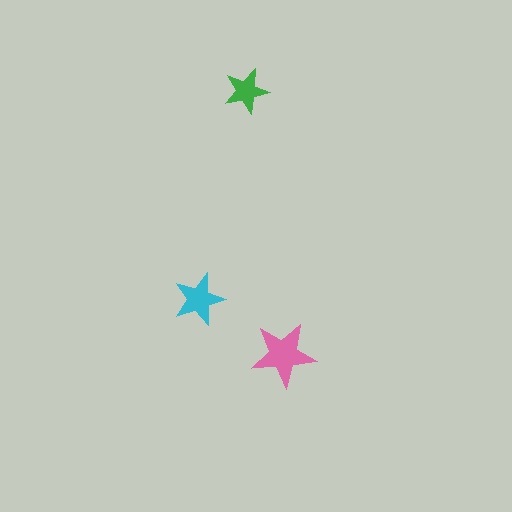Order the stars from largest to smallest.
the pink one, the cyan one, the green one.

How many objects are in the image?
There are 3 objects in the image.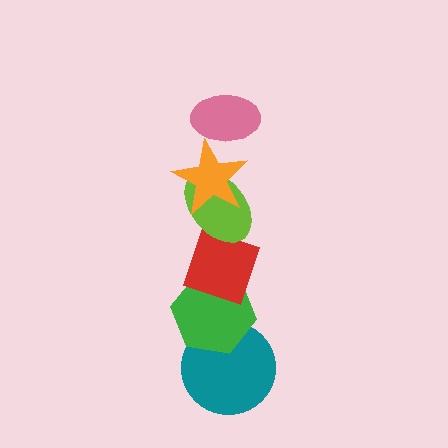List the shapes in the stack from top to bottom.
From top to bottom: the pink ellipse, the orange star, the lime ellipse, the red diamond, the green hexagon, the teal circle.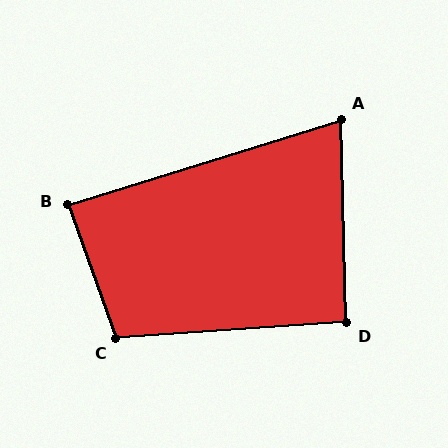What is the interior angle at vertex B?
Approximately 88 degrees (approximately right).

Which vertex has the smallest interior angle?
A, at approximately 74 degrees.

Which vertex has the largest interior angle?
C, at approximately 106 degrees.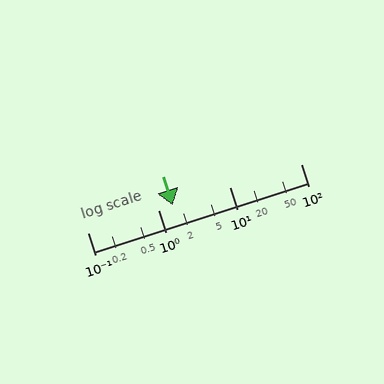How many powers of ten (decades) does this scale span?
The scale spans 3 decades, from 0.1 to 100.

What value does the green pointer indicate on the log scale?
The pointer indicates approximately 1.6.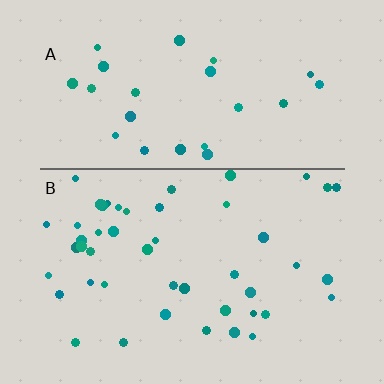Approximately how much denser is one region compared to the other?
Approximately 1.8× — region B over region A.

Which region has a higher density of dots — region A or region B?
B (the bottom).